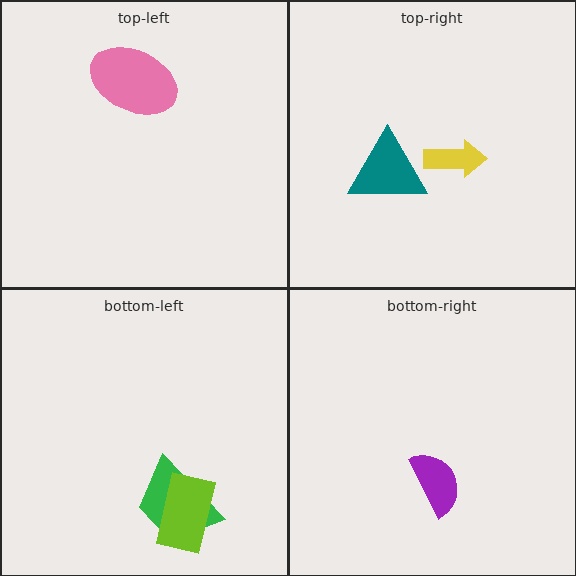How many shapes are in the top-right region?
2.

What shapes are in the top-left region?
The pink ellipse.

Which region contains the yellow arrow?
The top-right region.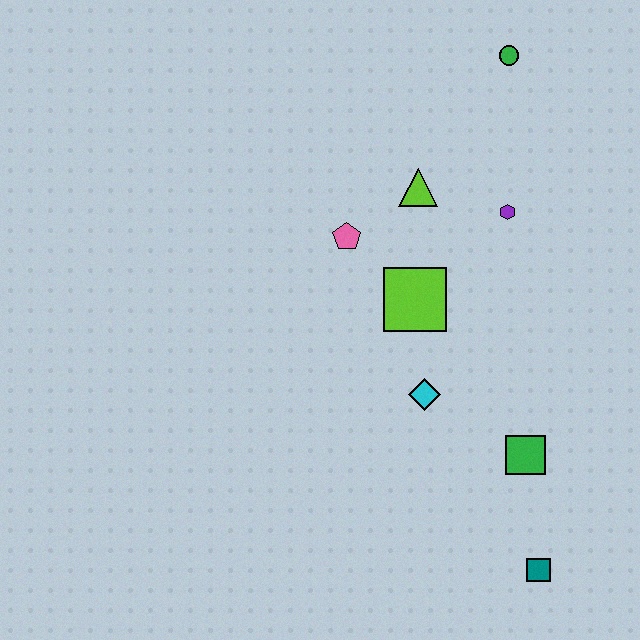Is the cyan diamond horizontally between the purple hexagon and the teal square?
No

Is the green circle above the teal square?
Yes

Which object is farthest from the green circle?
The teal square is farthest from the green circle.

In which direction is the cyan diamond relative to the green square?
The cyan diamond is to the left of the green square.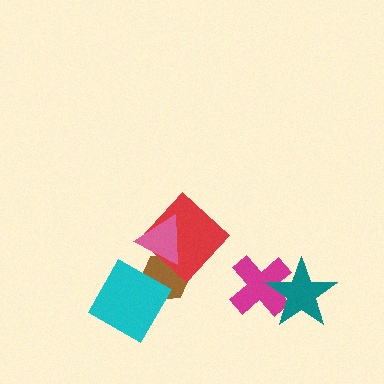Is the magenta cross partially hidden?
Yes, it is partially covered by another shape.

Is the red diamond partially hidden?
Yes, it is partially covered by another shape.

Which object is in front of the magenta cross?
The teal star is in front of the magenta cross.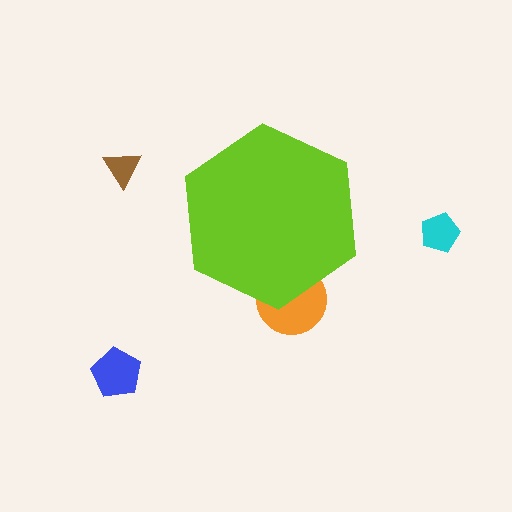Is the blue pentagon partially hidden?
No, the blue pentagon is fully visible.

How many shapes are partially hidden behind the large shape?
1 shape is partially hidden.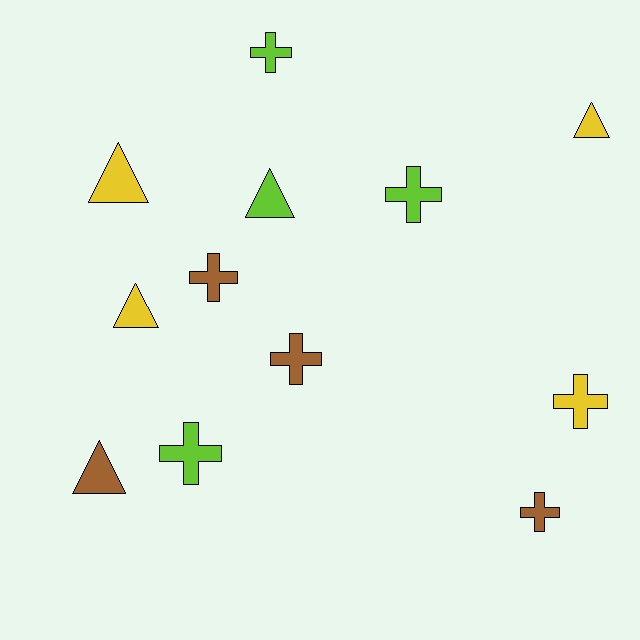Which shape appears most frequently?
Cross, with 7 objects.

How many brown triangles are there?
There is 1 brown triangle.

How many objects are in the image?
There are 12 objects.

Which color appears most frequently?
Brown, with 4 objects.